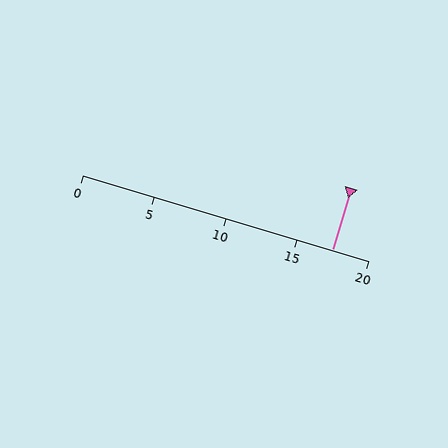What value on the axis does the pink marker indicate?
The marker indicates approximately 17.5.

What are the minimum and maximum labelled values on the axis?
The axis runs from 0 to 20.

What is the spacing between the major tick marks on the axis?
The major ticks are spaced 5 apart.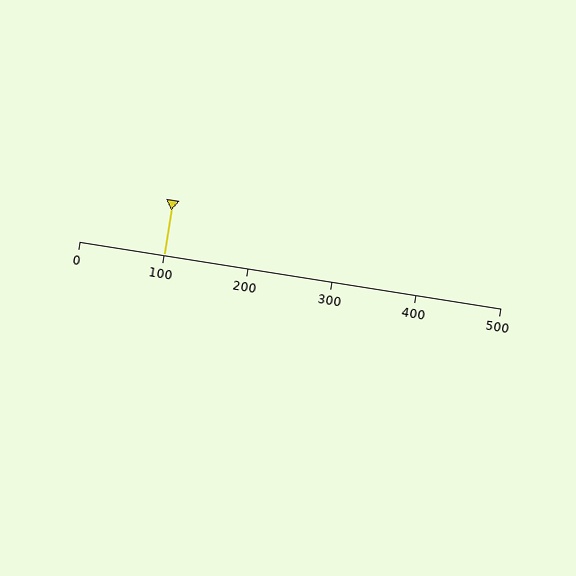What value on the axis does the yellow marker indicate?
The marker indicates approximately 100.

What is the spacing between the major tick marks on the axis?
The major ticks are spaced 100 apart.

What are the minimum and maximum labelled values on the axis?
The axis runs from 0 to 500.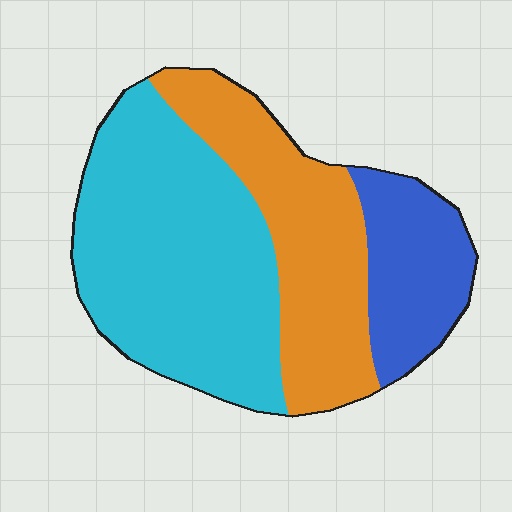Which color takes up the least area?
Blue, at roughly 20%.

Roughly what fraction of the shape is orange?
Orange covers around 30% of the shape.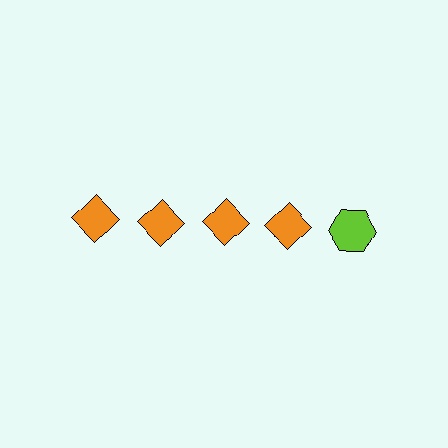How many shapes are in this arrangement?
There are 5 shapes arranged in a grid pattern.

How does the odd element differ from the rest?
It differs in both color (lime instead of orange) and shape (hexagon instead of diamond).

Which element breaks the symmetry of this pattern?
The lime hexagon in the top row, rightmost column breaks the symmetry. All other shapes are orange diamonds.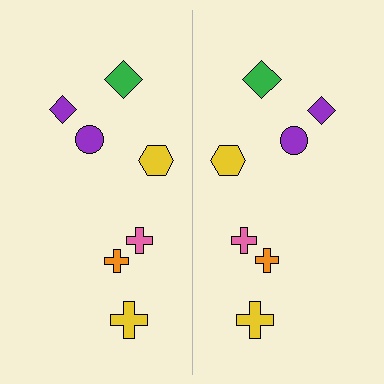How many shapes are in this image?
There are 14 shapes in this image.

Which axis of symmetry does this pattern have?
The pattern has a vertical axis of symmetry running through the center of the image.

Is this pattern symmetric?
Yes, this pattern has bilateral (reflection) symmetry.